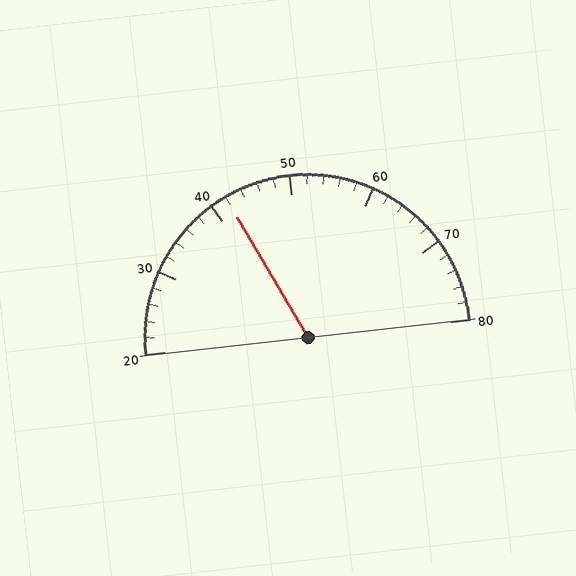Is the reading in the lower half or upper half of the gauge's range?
The reading is in the lower half of the range (20 to 80).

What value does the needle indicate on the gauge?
The needle indicates approximately 42.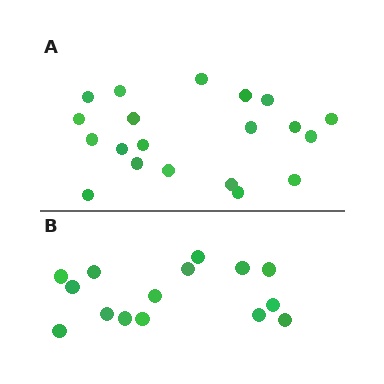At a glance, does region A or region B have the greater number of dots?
Region A (the top region) has more dots.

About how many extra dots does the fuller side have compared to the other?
Region A has about 5 more dots than region B.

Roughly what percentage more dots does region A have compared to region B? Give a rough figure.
About 35% more.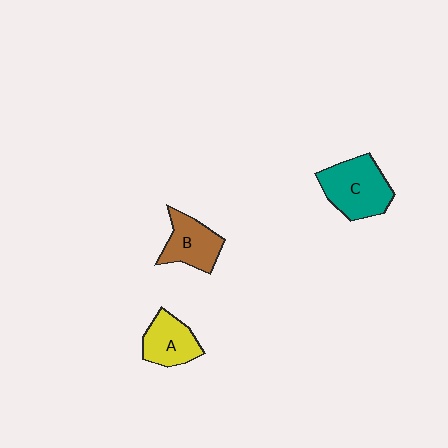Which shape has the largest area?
Shape C (teal).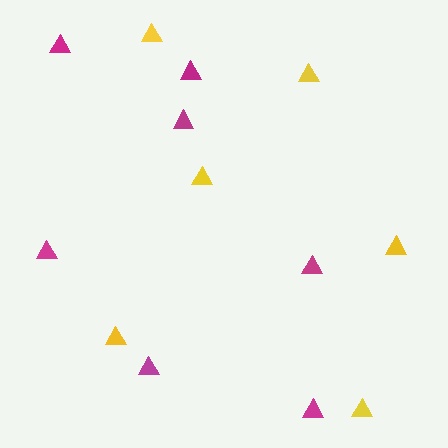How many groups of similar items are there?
There are 2 groups: one group of magenta triangles (7) and one group of yellow triangles (6).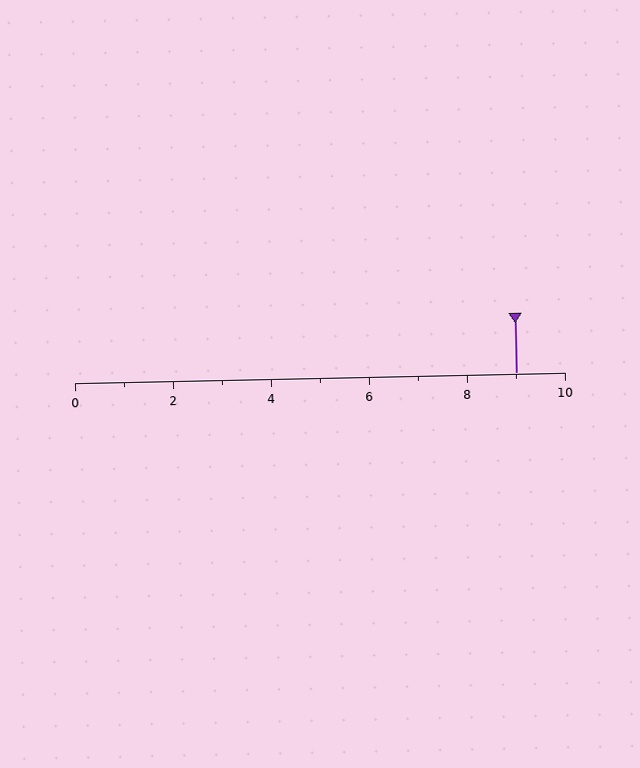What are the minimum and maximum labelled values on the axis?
The axis runs from 0 to 10.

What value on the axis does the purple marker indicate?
The marker indicates approximately 9.